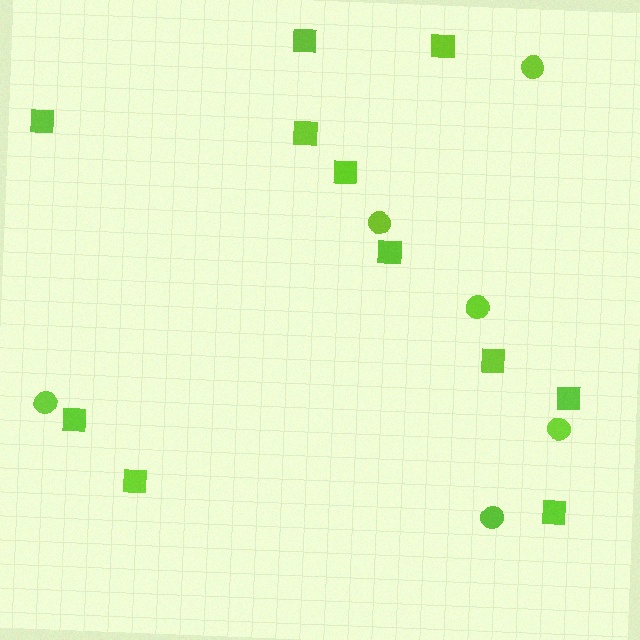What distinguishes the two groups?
There are 2 groups: one group of squares (11) and one group of circles (6).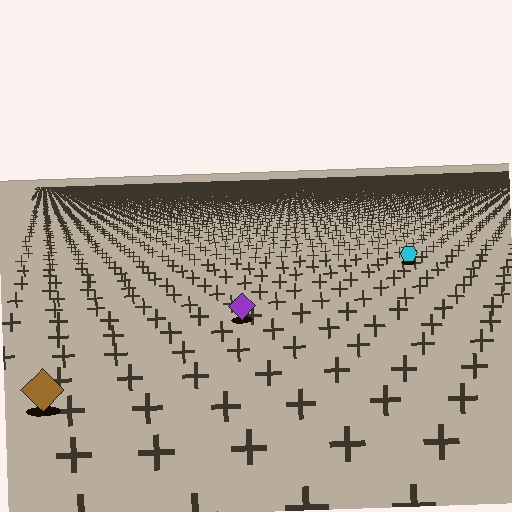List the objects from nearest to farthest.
From nearest to farthest: the brown diamond, the purple diamond, the cyan hexagon.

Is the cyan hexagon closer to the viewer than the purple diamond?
No. The purple diamond is closer — you can tell from the texture gradient: the ground texture is coarser near it.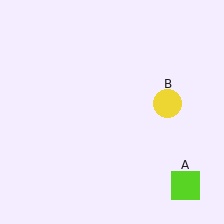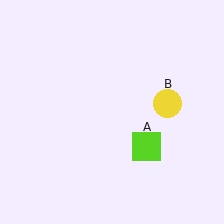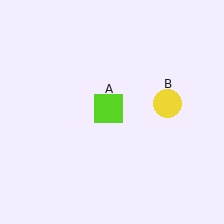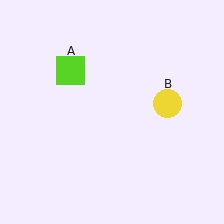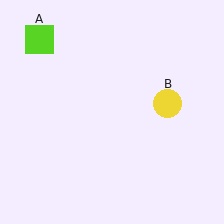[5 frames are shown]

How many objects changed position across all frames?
1 object changed position: lime square (object A).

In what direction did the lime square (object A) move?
The lime square (object A) moved up and to the left.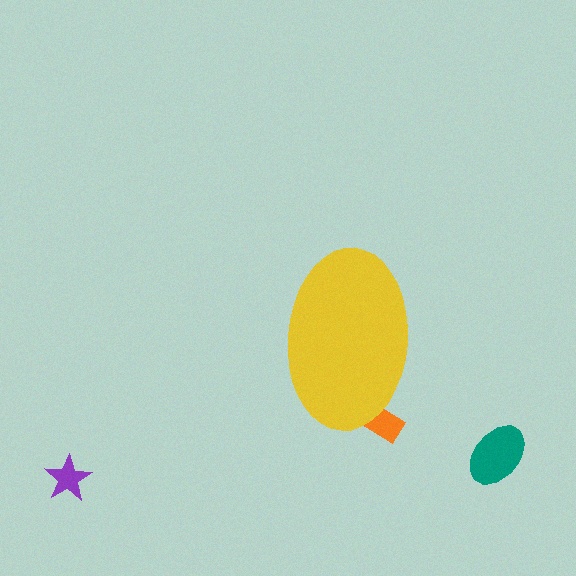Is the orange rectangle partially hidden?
Yes, the orange rectangle is partially hidden behind the yellow ellipse.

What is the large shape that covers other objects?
A yellow ellipse.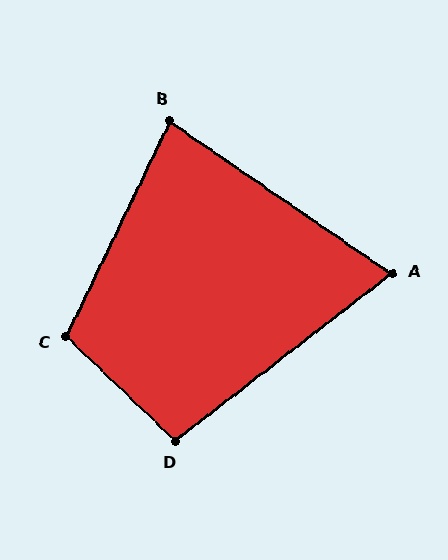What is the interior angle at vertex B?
Approximately 81 degrees (acute).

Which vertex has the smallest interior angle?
A, at approximately 72 degrees.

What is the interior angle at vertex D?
Approximately 99 degrees (obtuse).